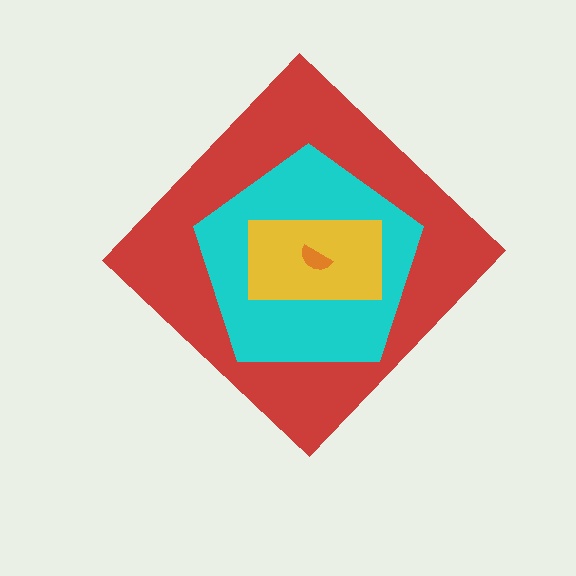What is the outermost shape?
The red diamond.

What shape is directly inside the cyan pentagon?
The yellow rectangle.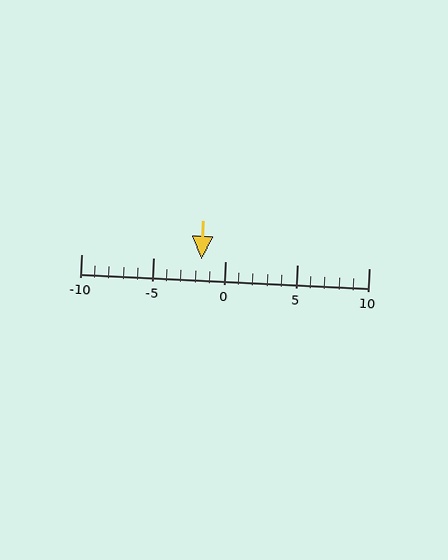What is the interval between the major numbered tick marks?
The major tick marks are spaced 5 units apart.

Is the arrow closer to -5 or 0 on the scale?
The arrow is closer to 0.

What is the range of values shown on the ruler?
The ruler shows values from -10 to 10.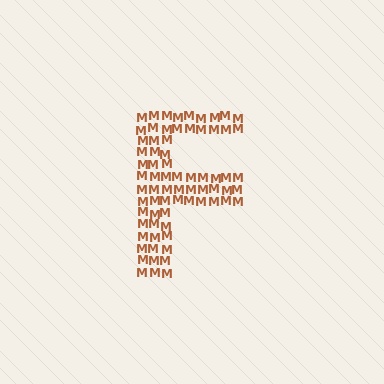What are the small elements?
The small elements are letter M's.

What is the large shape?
The large shape is the letter F.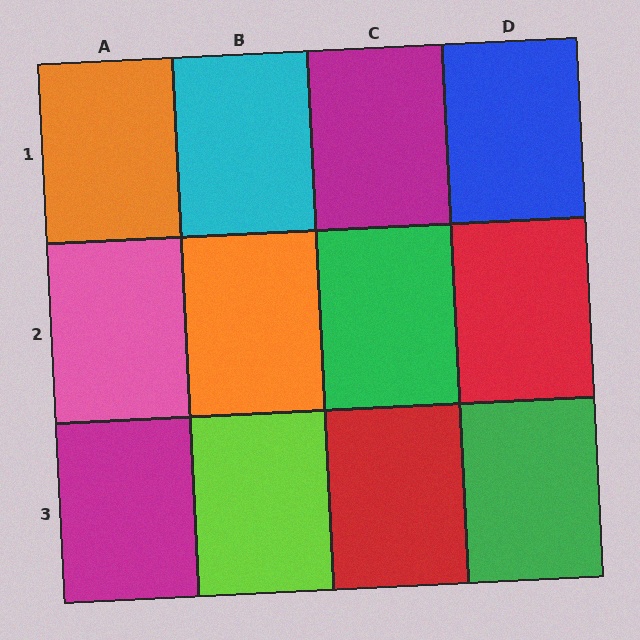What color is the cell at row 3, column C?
Red.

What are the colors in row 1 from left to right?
Orange, cyan, magenta, blue.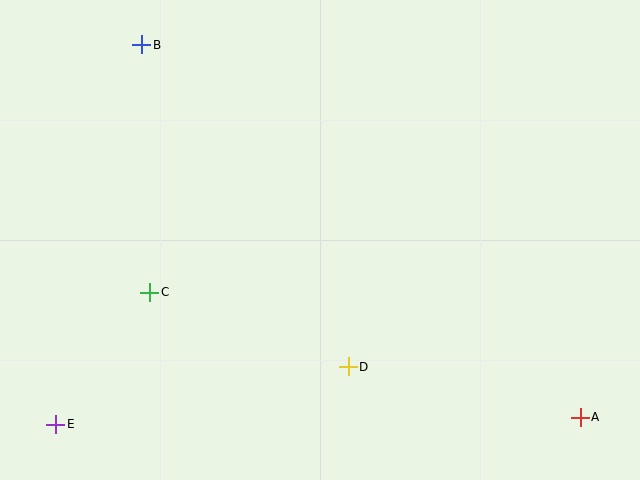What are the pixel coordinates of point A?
Point A is at (580, 417).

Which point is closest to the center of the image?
Point D at (348, 367) is closest to the center.